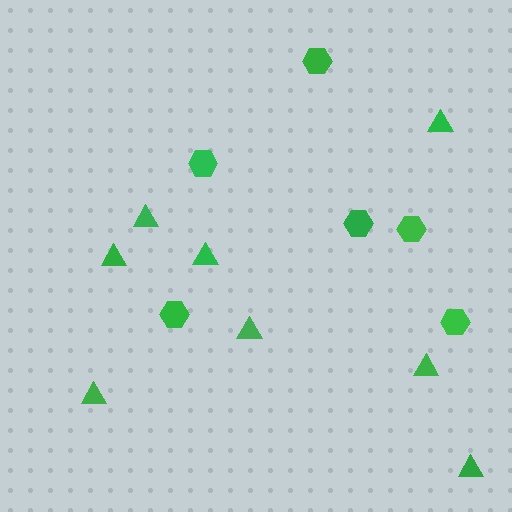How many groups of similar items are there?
There are 2 groups: one group of triangles (8) and one group of hexagons (6).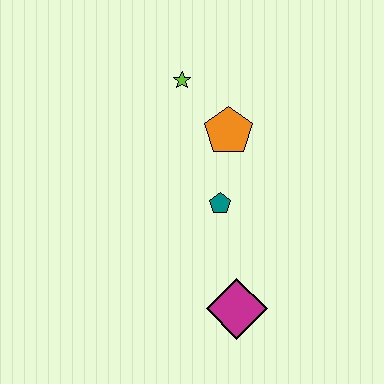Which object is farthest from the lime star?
The magenta diamond is farthest from the lime star.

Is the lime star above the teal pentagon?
Yes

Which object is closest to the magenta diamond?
The teal pentagon is closest to the magenta diamond.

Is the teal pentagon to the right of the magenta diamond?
No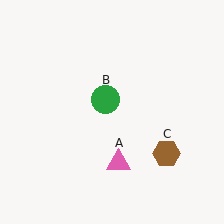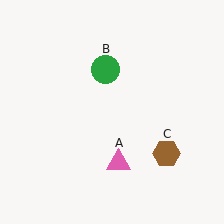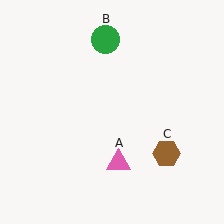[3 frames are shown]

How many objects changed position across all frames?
1 object changed position: green circle (object B).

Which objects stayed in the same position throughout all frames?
Pink triangle (object A) and brown hexagon (object C) remained stationary.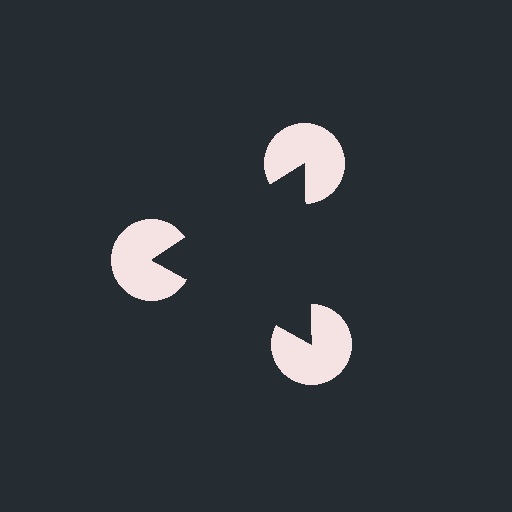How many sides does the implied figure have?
3 sides.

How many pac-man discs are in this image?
There are 3 — one at each vertex of the illusory triangle.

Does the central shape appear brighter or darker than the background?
It typically appears slightly darker than the background, even though no actual brightness change is drawn.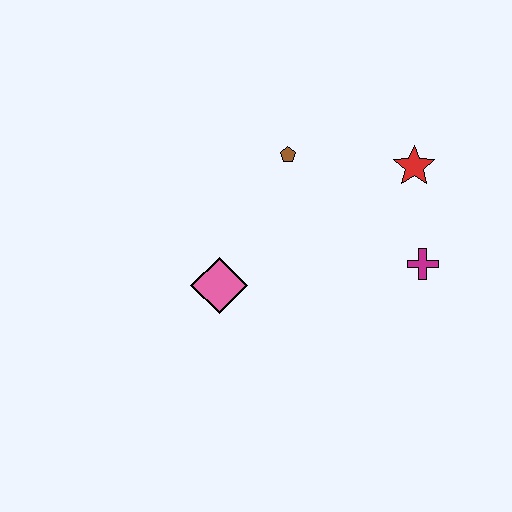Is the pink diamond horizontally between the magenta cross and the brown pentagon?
No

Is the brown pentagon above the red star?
Yes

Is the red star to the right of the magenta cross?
No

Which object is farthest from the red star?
The pink diamond is farthest from the red star.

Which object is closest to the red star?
The magenta cross is closest to the red star.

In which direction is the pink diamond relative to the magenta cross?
The pink diamond is to the left of the magenta cross.